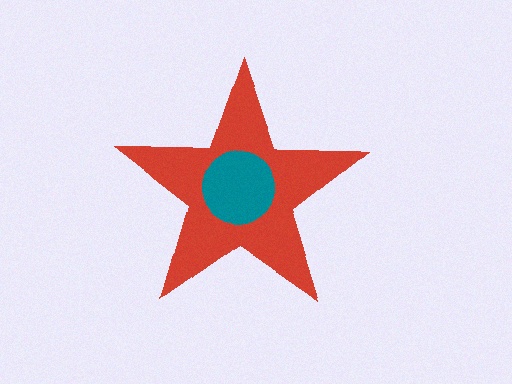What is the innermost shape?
The teal circle.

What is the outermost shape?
The red star.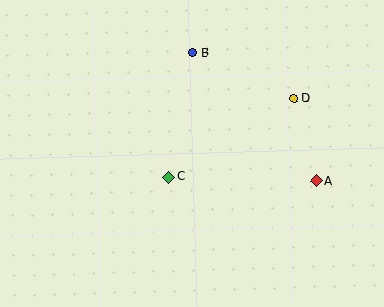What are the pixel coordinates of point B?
Point B is at (193, 53).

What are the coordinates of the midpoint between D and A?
The midpoint between D and A is at (305, 140).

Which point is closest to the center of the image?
Point C at (168, 177) is closest to the center.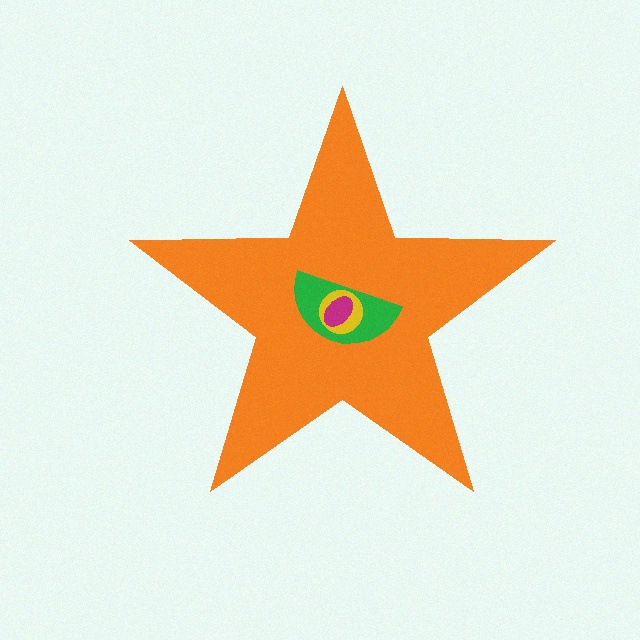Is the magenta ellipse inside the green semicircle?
Yes.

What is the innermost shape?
The magenta ellipse.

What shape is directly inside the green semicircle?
The yellow circle.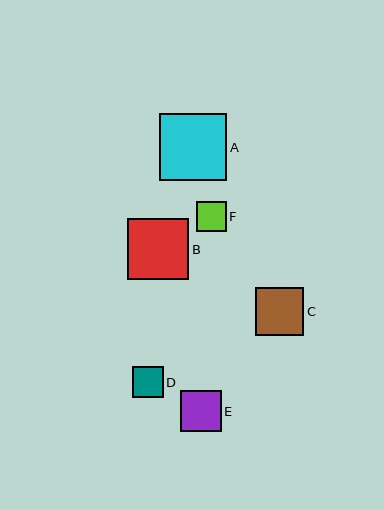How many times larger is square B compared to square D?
Square B is approximately 2.0 times the size of square D.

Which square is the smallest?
Square F is the smallest with a size of approximately 29 pixels.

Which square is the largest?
Square A is the largest with a size of approximately 67 pixels.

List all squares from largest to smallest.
From largest to smallest: A, B, C, E, D, F.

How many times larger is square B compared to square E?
Square B is approximately 1.5 times the size of square E.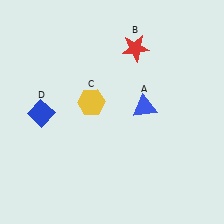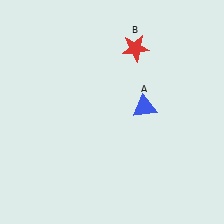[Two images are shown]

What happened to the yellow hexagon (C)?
The yellow hexagon (C) was removed in Image 2. It was in the top-left area of Image 1.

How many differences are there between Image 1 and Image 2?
There are 2 differences between the two images.